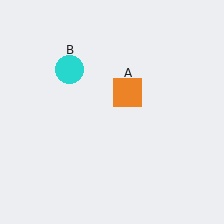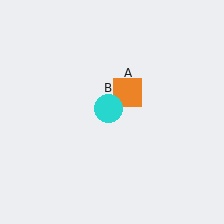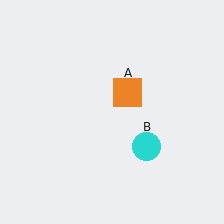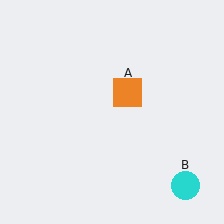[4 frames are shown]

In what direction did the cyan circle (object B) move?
The cyan circle (object B) moved down and to the right.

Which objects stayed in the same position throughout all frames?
Orange square (object A) remained stationary.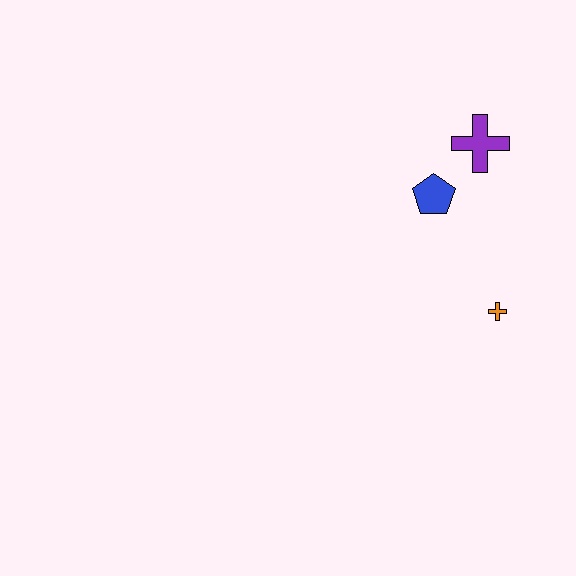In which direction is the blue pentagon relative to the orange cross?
The blue pentagon is above the orange cross.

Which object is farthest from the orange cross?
The purple cross is farthest from the orange cross.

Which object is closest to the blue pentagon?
The purple cross is closest to the blue pentagon.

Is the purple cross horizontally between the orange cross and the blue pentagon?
Yes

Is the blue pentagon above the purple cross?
No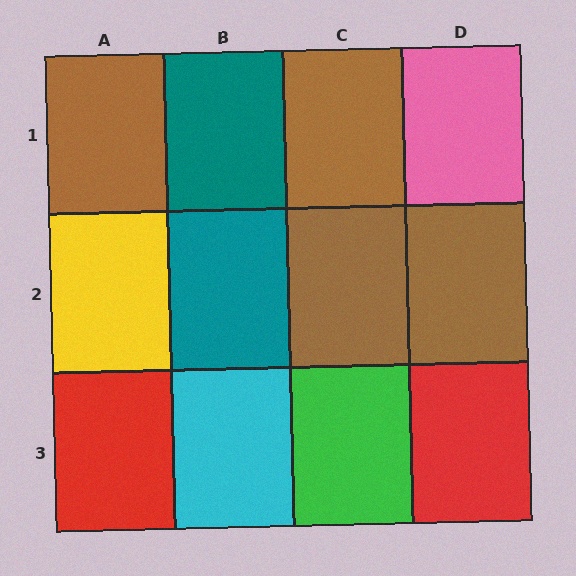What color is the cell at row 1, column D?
Pink.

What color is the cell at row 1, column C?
Brown.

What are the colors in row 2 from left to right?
Yellow, teal, brown, brown.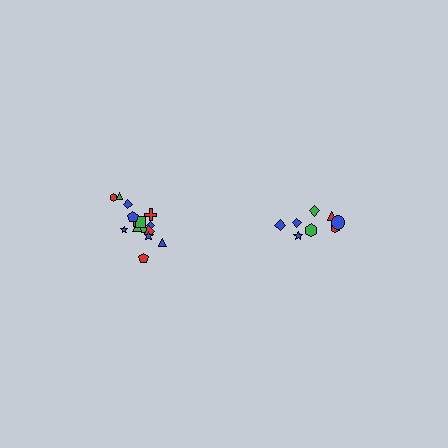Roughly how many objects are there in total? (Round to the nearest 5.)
Roughly 25 objects in total.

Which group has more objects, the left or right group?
The left group.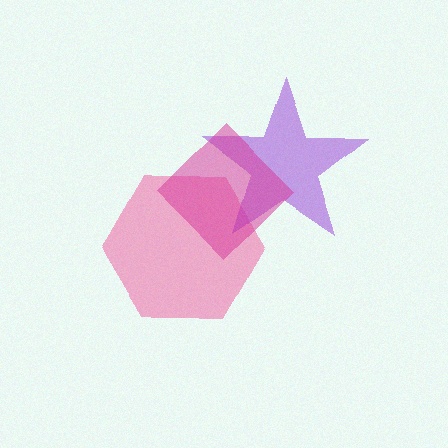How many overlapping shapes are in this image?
There are 3 overlapping shapes in the image.